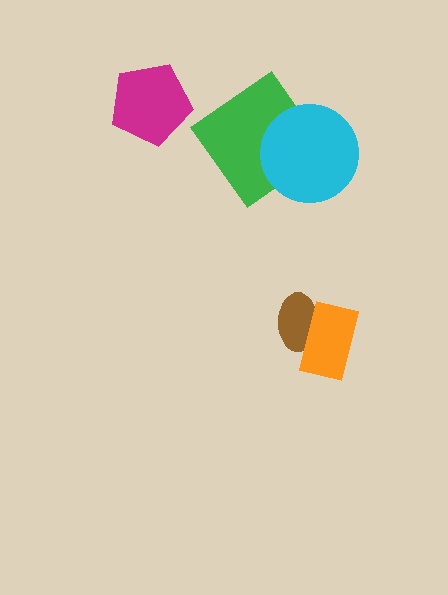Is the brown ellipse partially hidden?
Yes, it is partially covered by another shape.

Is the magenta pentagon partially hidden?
No, no other shape covers it.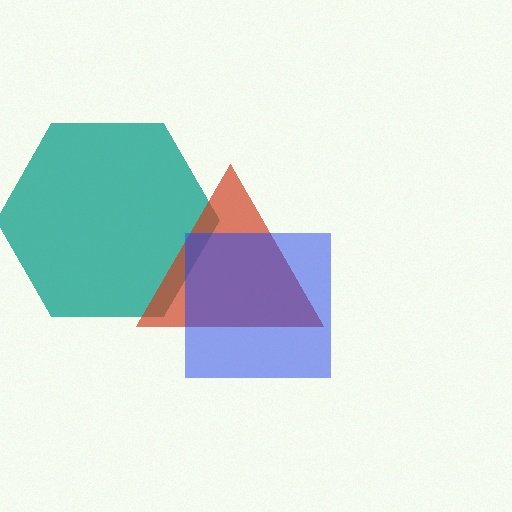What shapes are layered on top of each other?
The layered shapes are: a teal hexagon, a red triangle, a blue square.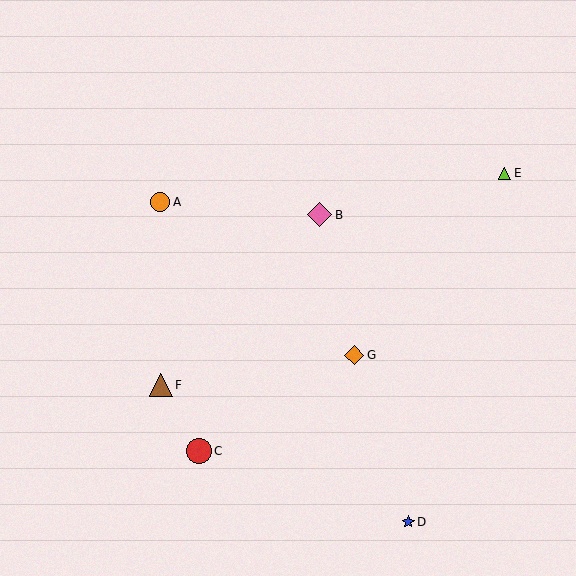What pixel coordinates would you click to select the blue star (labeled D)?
Click at (408, 522) to select the blue star D.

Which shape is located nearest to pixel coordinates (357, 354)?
The orange diamond (labeled G) at (354, 355) is nearest to that location.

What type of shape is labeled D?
Shape D is a blue star.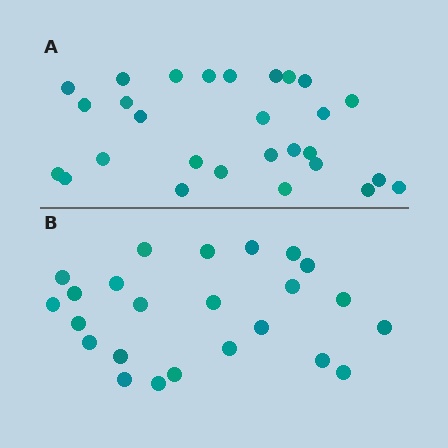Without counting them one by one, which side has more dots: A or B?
Region A (the top region) has more dots.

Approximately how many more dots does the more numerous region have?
Region A has about 4 more dots than region B.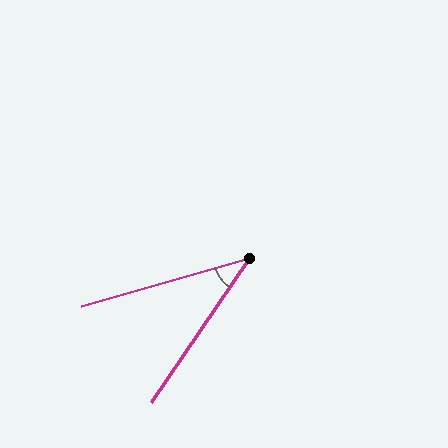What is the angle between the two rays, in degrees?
Approximately 40 degrees.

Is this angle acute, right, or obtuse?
It is acute.